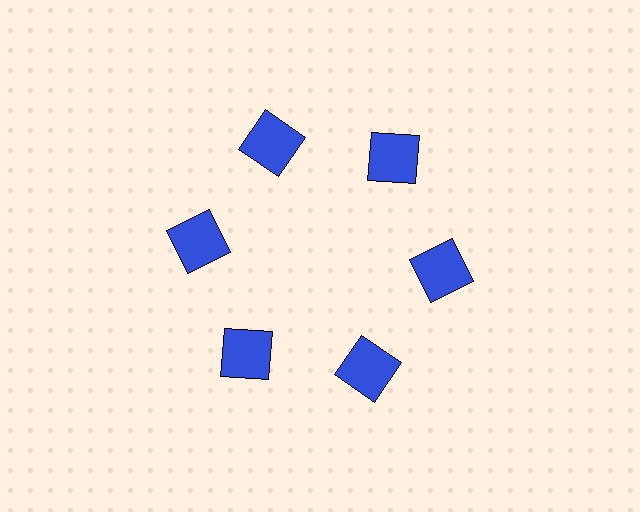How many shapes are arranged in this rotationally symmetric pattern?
There are 6 shapes, arranged in 6 groups of 1.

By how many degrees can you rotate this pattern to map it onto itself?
The pattern maps onto itself every 60 degrees of rotation.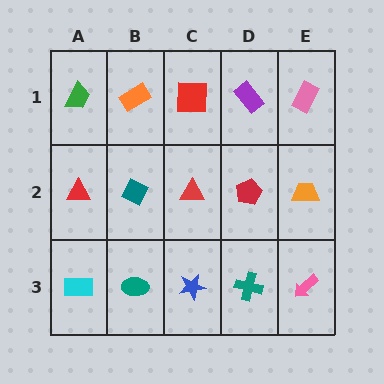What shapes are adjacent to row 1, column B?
A teal diamond (row 2, column B), a green trapezoid (row 1, column A), a red square (row 1, column C).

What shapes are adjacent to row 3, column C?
A red triangle (row 2, column C), a teal ellipse (row 3, column B), a teal cross (row 3, column D).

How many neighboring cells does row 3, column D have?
3.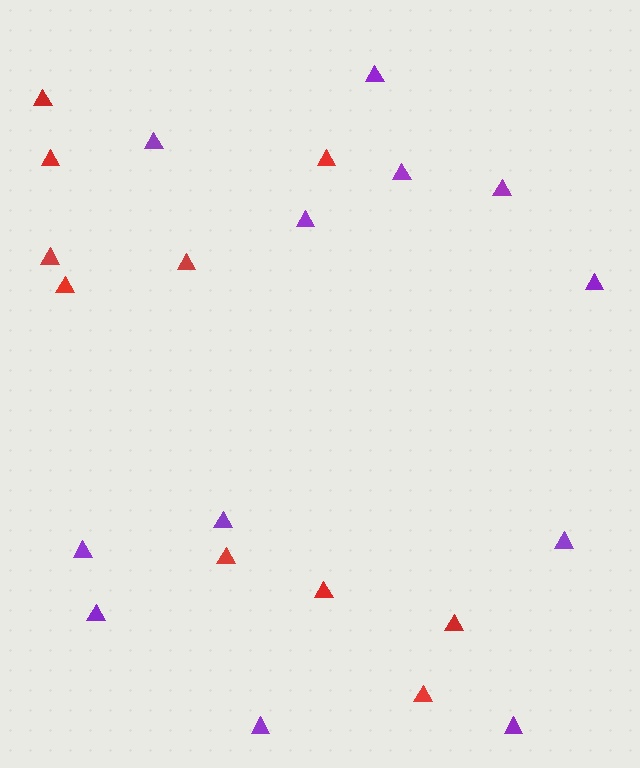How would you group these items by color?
There are 2 groups: one group of purple triangles (12) and one group of red triangles (10).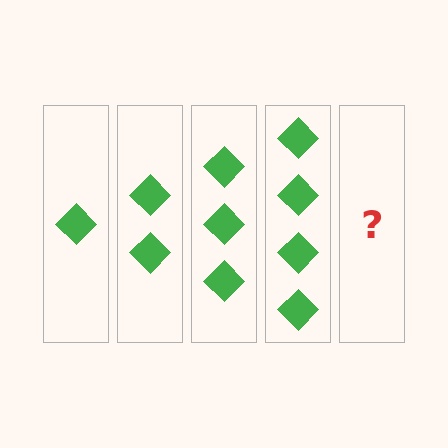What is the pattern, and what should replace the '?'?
The pattern is that each step adds one more diamond. The '?' should be 5 diamonds.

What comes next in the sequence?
The next element should be 5 diamonds.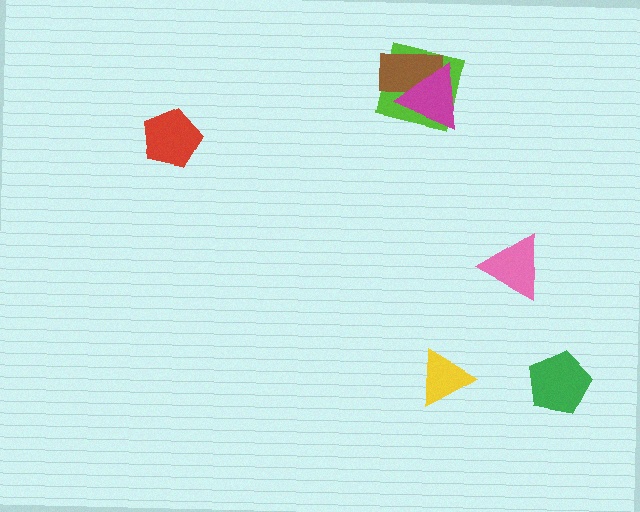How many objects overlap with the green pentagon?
0 objects overlap with the green pentagon.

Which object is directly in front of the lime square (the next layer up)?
The brown rectangle is directly in front of the lime square.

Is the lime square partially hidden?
Yes, it is partially covered by another shape.